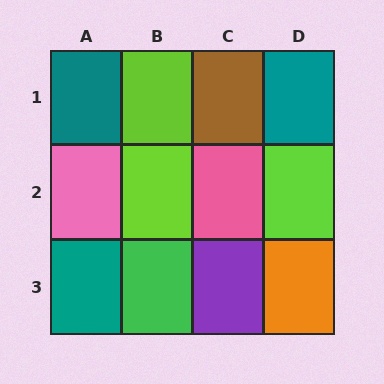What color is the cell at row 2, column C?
Pink.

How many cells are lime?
3 cells are lime.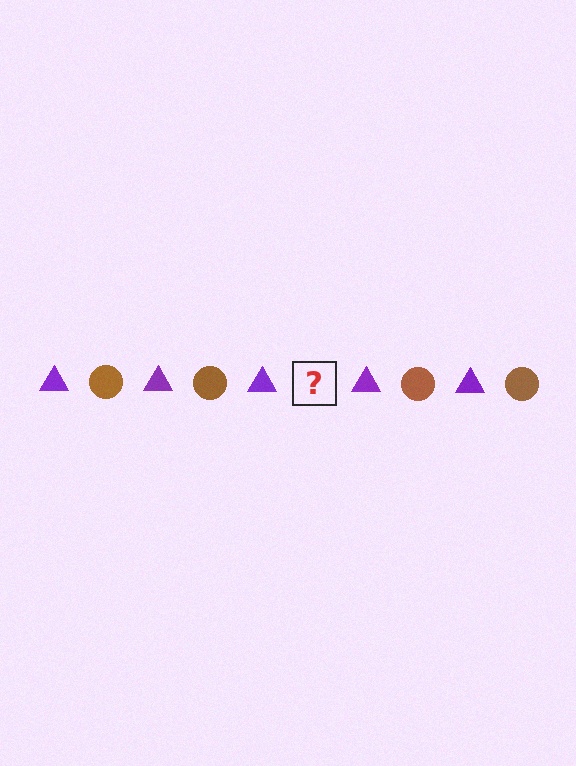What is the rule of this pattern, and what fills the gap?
The rule is that the pattern alternates between purple triangle and brown circle. The gap should be filled with a brown circle.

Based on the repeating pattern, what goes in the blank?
The blank should be a brown circle.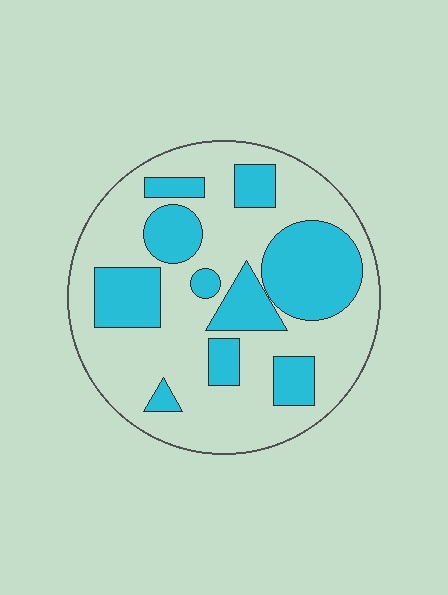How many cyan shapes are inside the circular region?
10.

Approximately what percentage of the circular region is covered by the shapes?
Approximately 35%.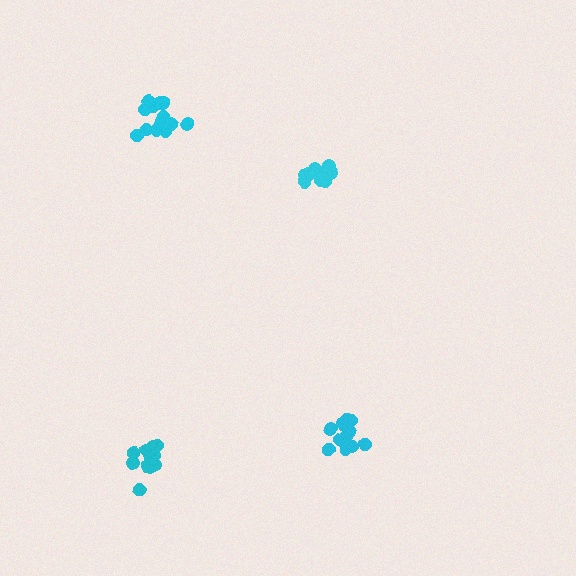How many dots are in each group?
Group 1: 13 dots, Group 2: 12 dots, Group 3: 10 dots, Group 4: 12 dots (47 total).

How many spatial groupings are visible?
There are 4 spatial groupings.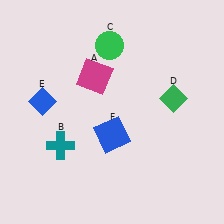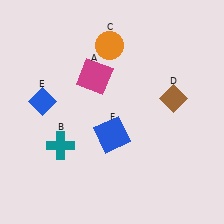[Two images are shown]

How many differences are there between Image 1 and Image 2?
There are 2 differences between the two images.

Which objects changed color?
C changed from green to orange. D changed from green to brown.